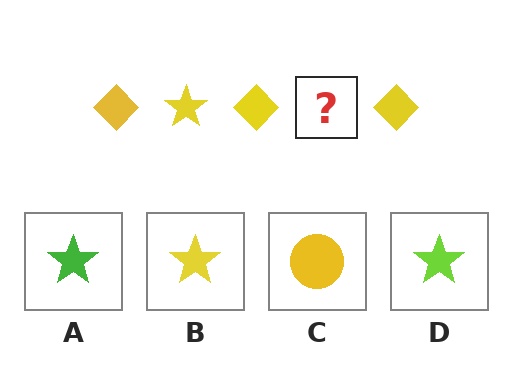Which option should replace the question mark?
Option B.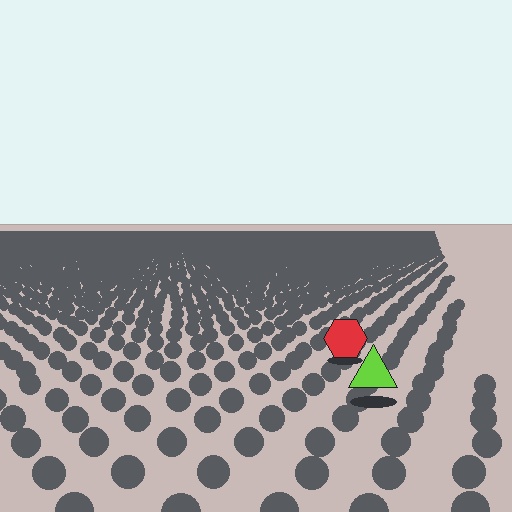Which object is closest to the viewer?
The lime triangle is closest. The texture marks near it are larger and more spread out.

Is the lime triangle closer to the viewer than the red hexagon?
Yes. The lime triangle is closer — you can tell from the texture gradient: the ground texture is coarser near it.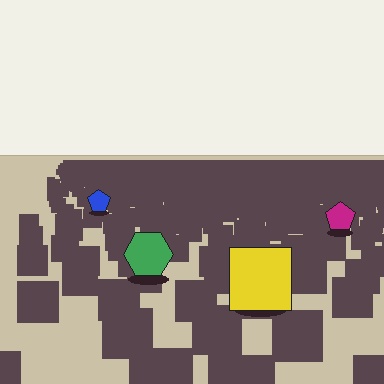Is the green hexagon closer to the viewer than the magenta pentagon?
Yes. The green hexagon is closer — you can tell from the texture gradient: the ground texture is coarser near it.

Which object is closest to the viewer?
The yellow square is closest. The texture marks near it are larger and more spread out.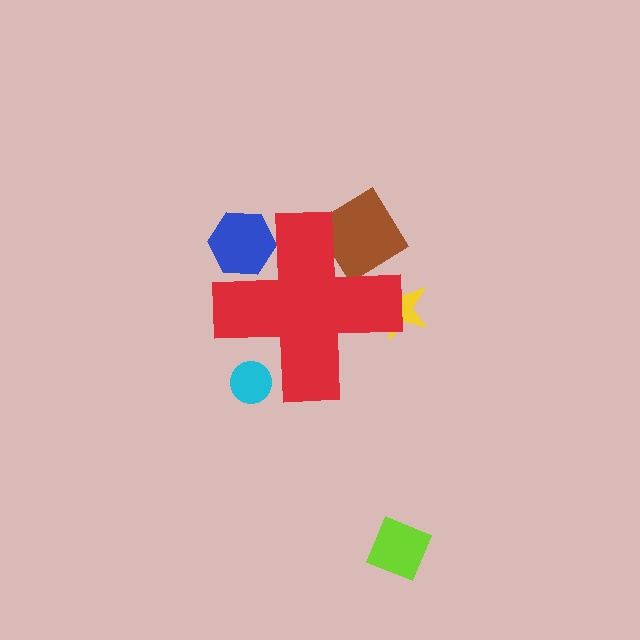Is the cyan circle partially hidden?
Yes, the cyan circle is partially hidden behind the red cross.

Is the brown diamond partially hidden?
Yes, the brown diamond is partially hidden behind the red cross.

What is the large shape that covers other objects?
A red cross.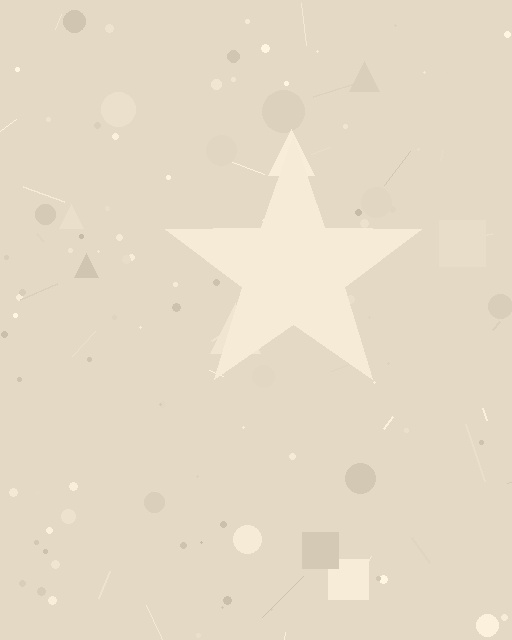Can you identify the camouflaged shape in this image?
The camouflaged shape is a star.